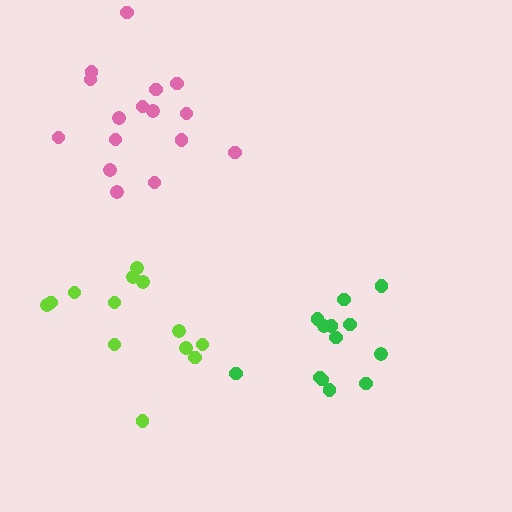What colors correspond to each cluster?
The clusters are colored: green, pink, lime.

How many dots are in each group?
Group 1: 13 dots, Group 2: 16 dots, Group 3: 13 dots (42 total).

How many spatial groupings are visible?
There are 3 spatial groupings.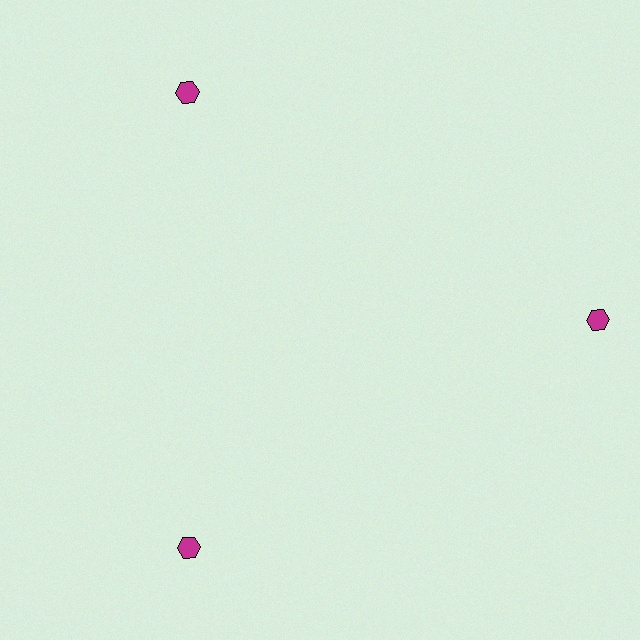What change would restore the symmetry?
The symmetry would be restored by moving it inward, back onto the ring so that all 3 hexagons sit at equal angles and equal distance from the center.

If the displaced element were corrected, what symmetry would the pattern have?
It would have 3-fold rotational symmetry — the pattern would map onto itself every 120 degrees.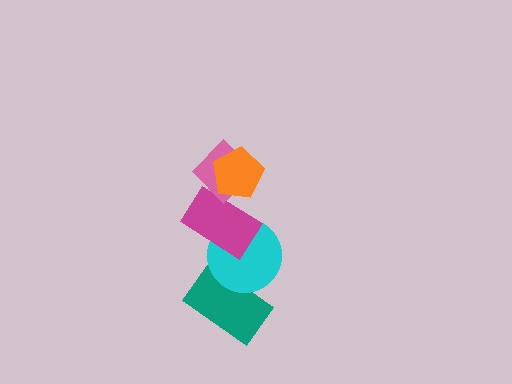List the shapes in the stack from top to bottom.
From top to bottom: the orange pentagon, the pink diamond, the magenta rectangle, the cyan circle, the teal rectangle.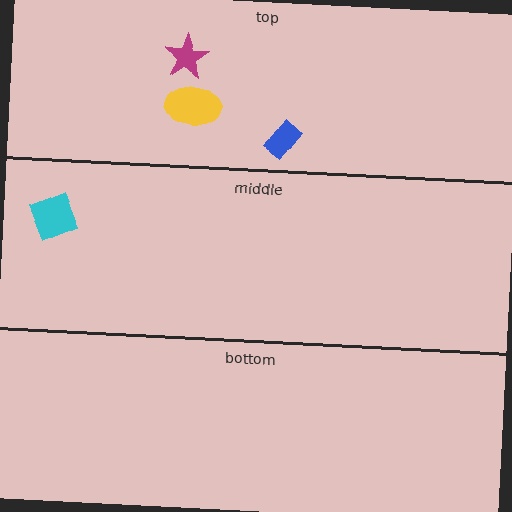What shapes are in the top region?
The yellow ellipse, the blue rectangle, the magenta star.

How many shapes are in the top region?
3.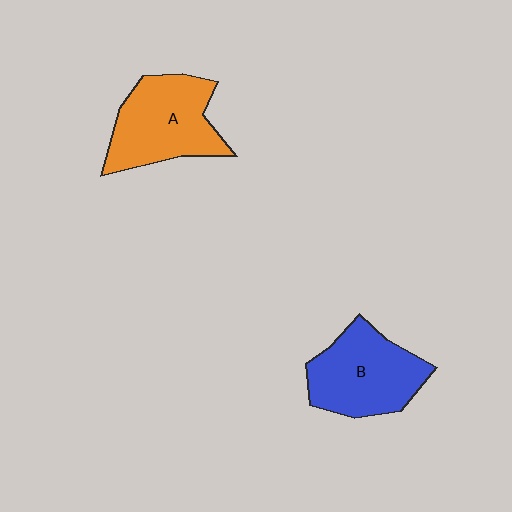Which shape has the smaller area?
Shape B (blue).